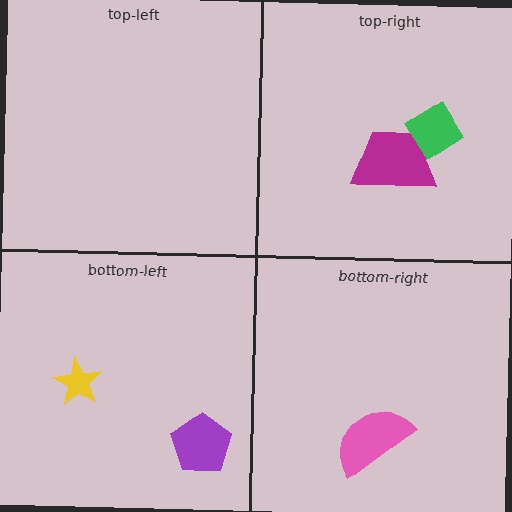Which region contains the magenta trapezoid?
The top-right region.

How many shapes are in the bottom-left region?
2.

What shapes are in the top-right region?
The magenta trapezoid, the green diamond.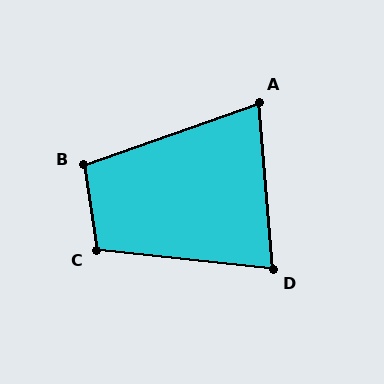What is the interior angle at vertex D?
Approximately 79 degrees (acute).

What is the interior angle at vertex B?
Approximately 101 degrees (obtuse).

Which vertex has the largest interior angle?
C, at approximately 105 degrees.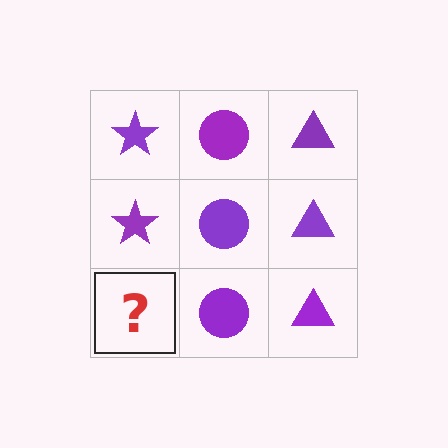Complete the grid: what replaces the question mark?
The question mark should be replaced with a purple star.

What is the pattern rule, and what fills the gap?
The rule is that each column has a consistent shape. The gap should be filled with a purple star.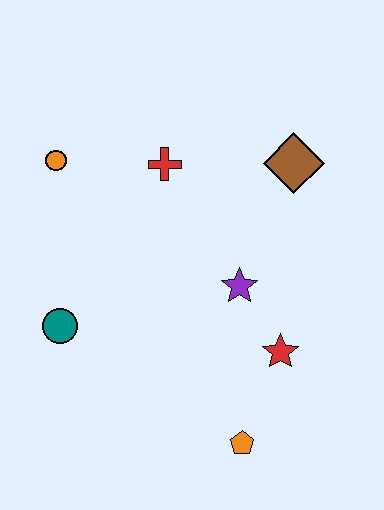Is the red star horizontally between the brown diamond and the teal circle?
Yes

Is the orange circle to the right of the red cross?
No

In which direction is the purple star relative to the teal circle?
The purple star is to the right of the teal circle.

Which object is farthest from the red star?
The orange circle is farthest from the red star.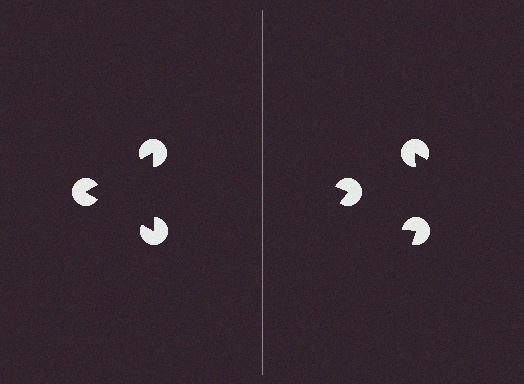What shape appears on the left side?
An illusory triangle.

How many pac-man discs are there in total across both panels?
6 — 3 on each side.